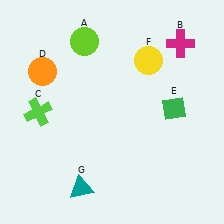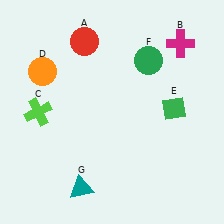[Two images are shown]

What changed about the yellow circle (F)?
In Image 1, F is yellow. In Image 2, it changed to green.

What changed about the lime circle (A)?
In Image 1, A is lime. In Image 2, it changed to red.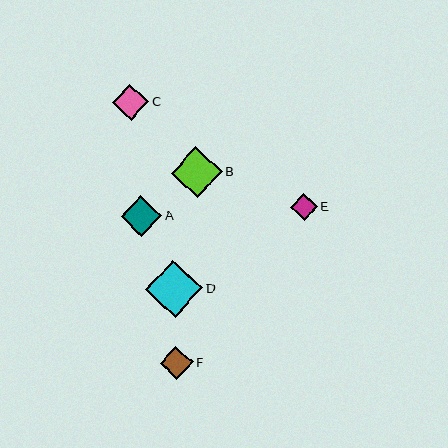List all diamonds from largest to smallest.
From largest to smallest: D, B, A, C, F, E.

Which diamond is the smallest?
Diamond E is the smallest with a size of approximately 27 pixels.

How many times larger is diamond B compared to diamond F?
Diamond B is approximately 1.6 times the size of diamond F.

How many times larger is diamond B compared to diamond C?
Diamond B is approximately 1.4 times the size of diamond C.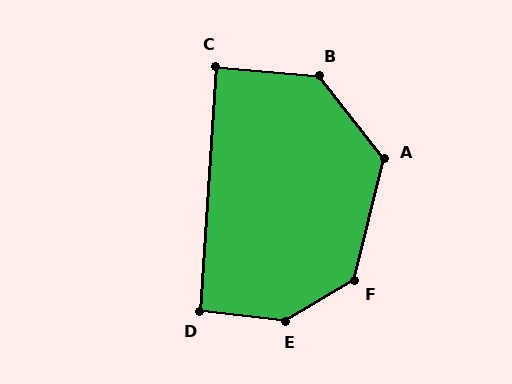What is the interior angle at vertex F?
Approximately 134 degrees (obtuse).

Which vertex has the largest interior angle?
E, at approximately 143 degrees.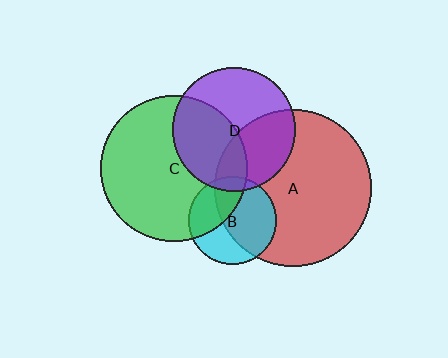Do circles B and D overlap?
Yes.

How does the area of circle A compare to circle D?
Approximately 1.6 times.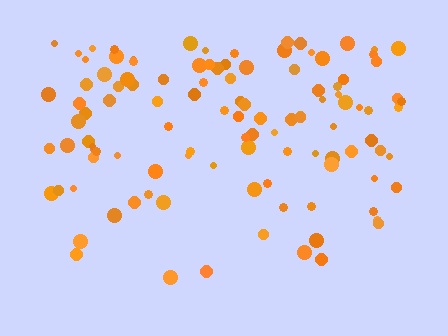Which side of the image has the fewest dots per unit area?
The bottom.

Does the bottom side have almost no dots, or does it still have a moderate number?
Still a moderate number, just noticeably fewer than the top.